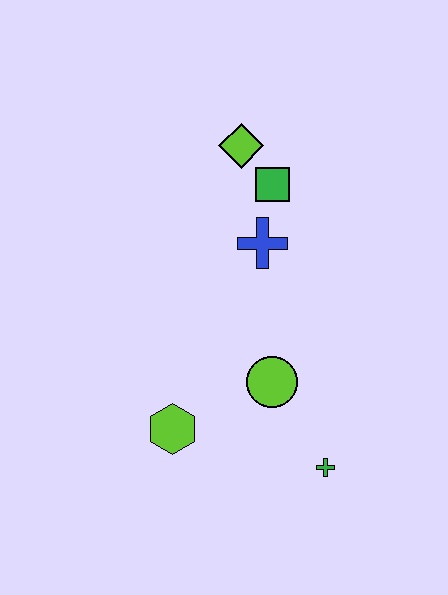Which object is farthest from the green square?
The green cross is farthest from the green square.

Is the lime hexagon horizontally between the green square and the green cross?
No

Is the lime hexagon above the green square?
No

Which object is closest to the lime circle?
The green cross is closest to the lime circle.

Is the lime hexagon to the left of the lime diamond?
Yes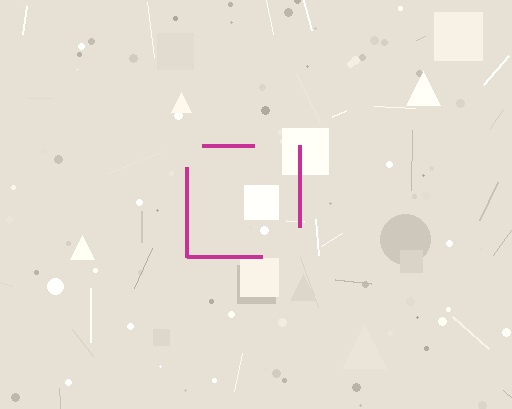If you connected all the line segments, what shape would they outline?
They would outline a square.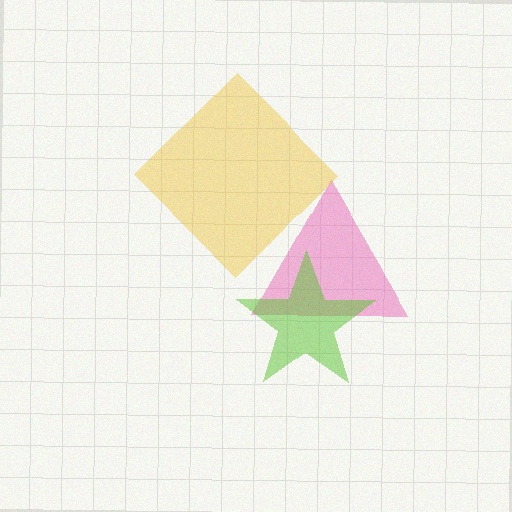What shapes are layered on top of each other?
The layered shapes are: a pink triangle, a yellow diamond, a lime star.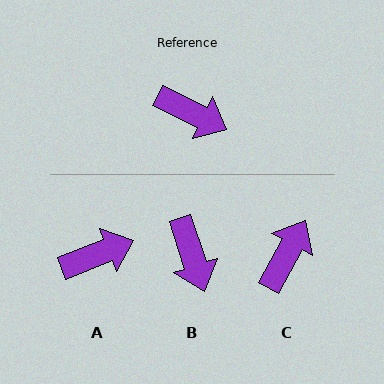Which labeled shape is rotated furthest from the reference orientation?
C, about 87 degrees away.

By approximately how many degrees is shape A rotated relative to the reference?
Approximately 48 degrees counter-clockwise.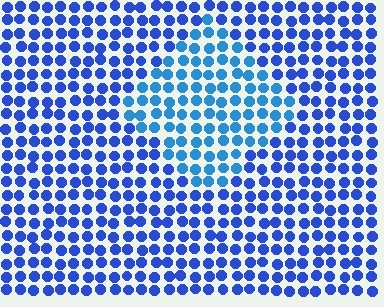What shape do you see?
I see a diamond.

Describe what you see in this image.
The image is filled with small blue elements in a uniform arrangement. A diamond-shaped region is visible where the elements are tinted to a slightly different hue, forming a subtle color boundary.